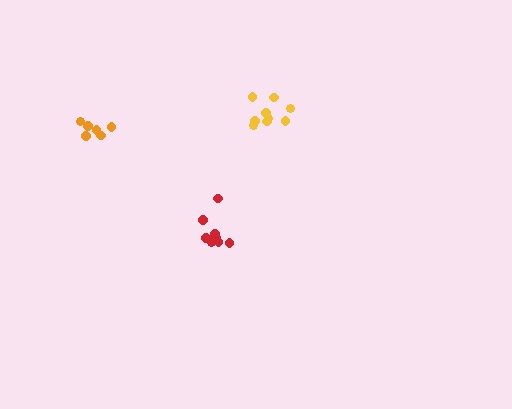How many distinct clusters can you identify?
There are 3 distinct clusters.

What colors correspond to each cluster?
The clusters are colored: red, orange, yellow.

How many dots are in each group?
Group 1: 9 dots, Group 2: 6 dots, Group 3: 9 dots (24 total).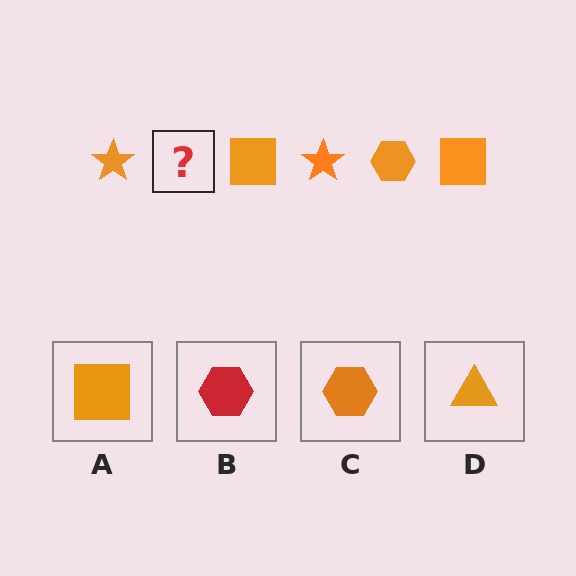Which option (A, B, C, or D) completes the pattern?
C.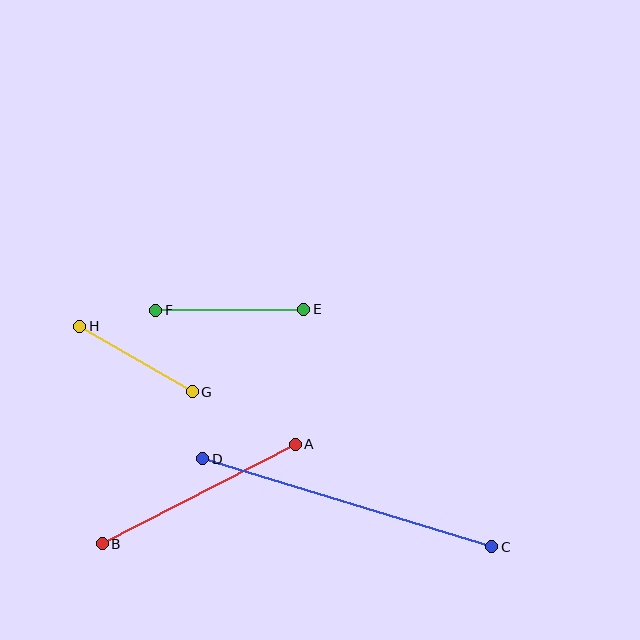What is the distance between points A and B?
The distance is approximately 217 pixels.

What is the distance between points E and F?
The distance is approximately 148 pixels.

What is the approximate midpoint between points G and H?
The midpoint is at approximately (136, 359) pixels.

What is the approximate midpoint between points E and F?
The midpoint is at approximately (230, 310) pixels.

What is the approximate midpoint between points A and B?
The midpoint is at approximately (199, 494) pixels.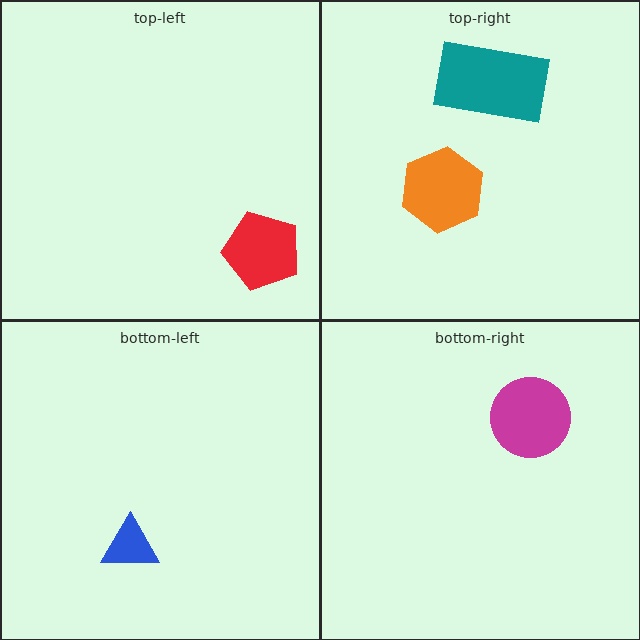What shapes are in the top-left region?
The red pentagon.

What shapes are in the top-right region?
The orange hexagon, the teal rectangle.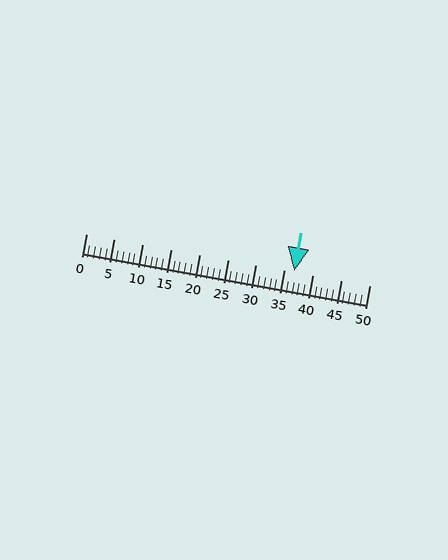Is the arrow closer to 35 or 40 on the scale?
The arrow is closer to 35.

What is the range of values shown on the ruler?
The ruler shows values from 0 to 50.